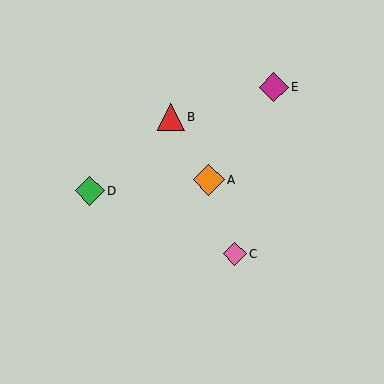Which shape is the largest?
The orange diamond (labeled A) is the largest.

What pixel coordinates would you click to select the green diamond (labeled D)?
Click at (90, 191) to select the green diamond D.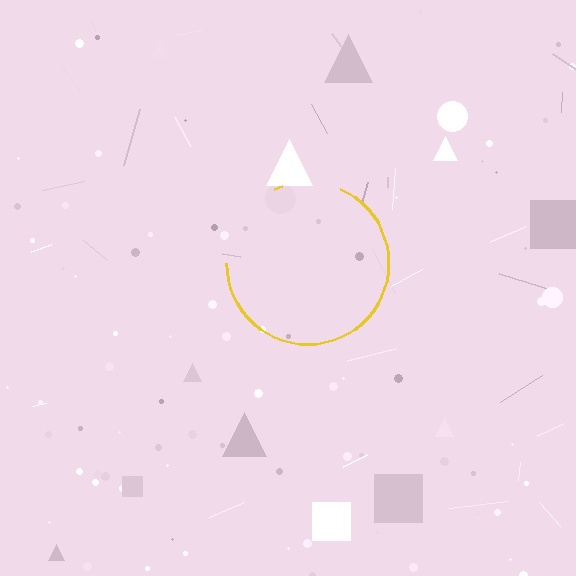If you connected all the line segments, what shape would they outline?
They would outline a circle.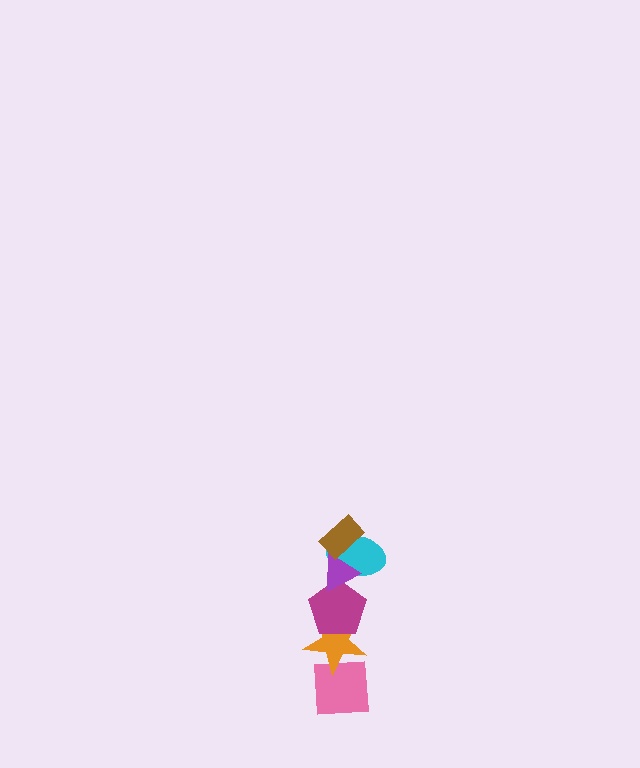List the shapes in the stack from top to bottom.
From top to bottom: the brown rectangle, the purple triangle, the cyan ellipse, the magenta pentagon, the orange star, the pink square.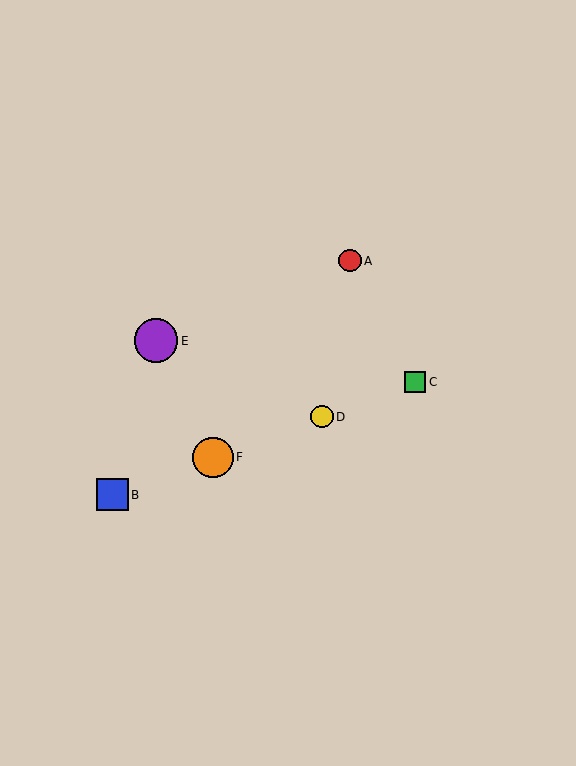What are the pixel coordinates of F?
Object F is at (213, 457).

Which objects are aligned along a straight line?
Objects B, C, D, F are aligned along a straight line.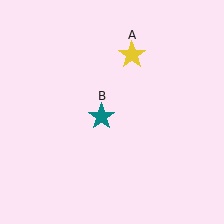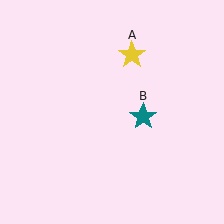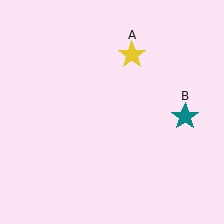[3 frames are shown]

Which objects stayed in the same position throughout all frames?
Yellow star (object A) remained stationary.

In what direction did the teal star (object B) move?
The teal star (object B) moved right.